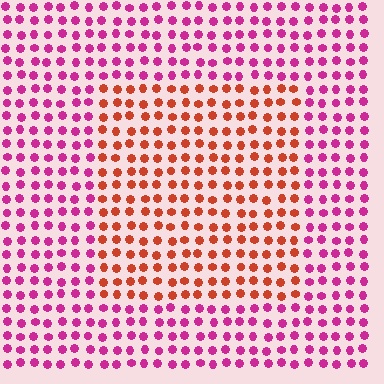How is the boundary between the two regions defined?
The boundary is defined purely by a slight shift in hue (about 50 degrees). Spacing, size, and orientation are identical on both sides.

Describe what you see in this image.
The image is filled with small magenta elements in a uniform arrangement. A rectangle-shaped region is visible where the elements are tinted to a slightly different hue, forming a subtle color boundary.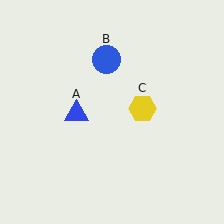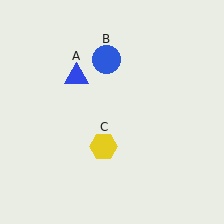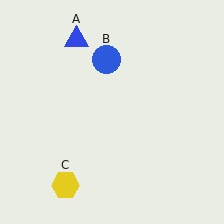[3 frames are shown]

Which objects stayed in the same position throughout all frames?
Blue circle (object B) remained stationary.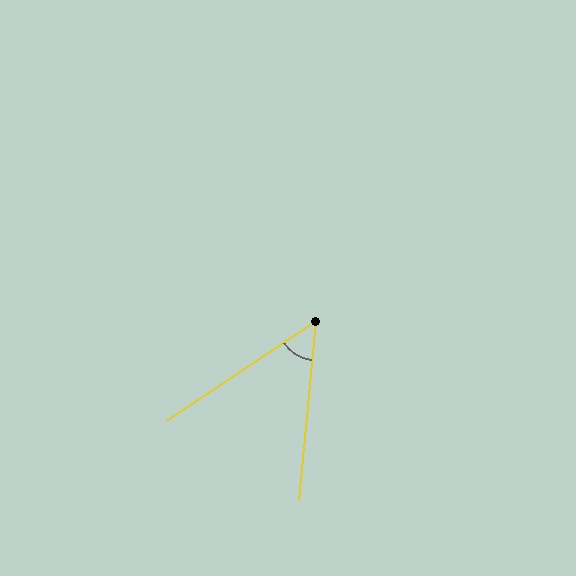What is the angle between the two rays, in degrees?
Approximately 51 degrees.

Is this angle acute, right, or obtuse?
It is acute.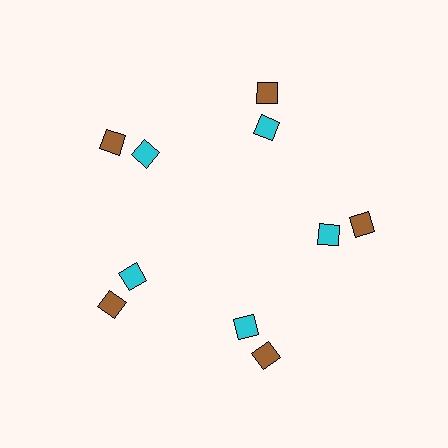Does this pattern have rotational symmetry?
Yes, this pattern has 5-fold rotational symmetry. It looks the same after rotating 72 degrees around the center.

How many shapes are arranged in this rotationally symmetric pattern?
There are 10 shapes, arranged in 5 groups of 2.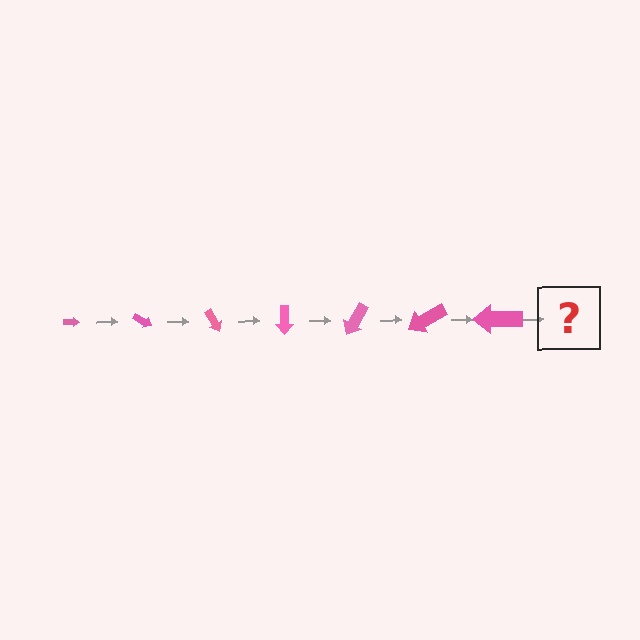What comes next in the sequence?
The next element should be an arrow, larger than the previous one and rotated 210 degrees from the start.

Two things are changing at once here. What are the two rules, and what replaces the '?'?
The two rules are that the arrow grows larger each step and it rotates 30 degrees each step. The '?' should be an arrow, larger than the previous one and rotated 210 degrees from the start.